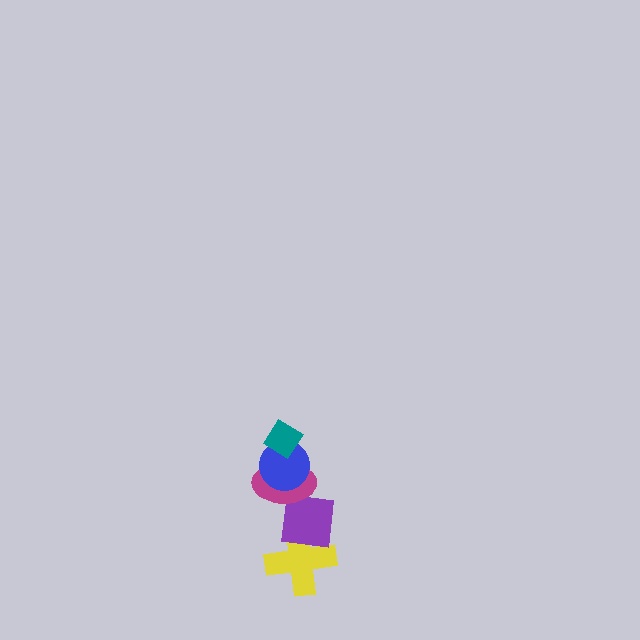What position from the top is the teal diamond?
The teal diamond is 1st from the top.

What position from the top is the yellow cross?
The yellow cross is 5th from the top.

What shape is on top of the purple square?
The magenta ellipse is on top of the purple square.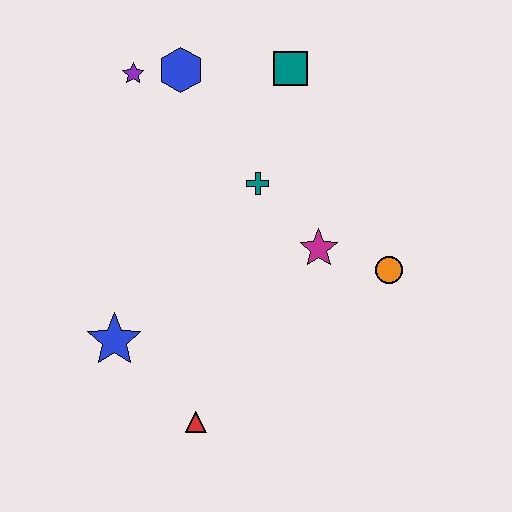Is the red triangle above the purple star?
No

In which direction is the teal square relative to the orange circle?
The teal square is above the orange circle.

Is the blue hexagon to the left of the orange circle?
Yes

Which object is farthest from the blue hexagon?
The red triangle is farthest from the blue hexagon.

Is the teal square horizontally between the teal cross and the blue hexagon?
No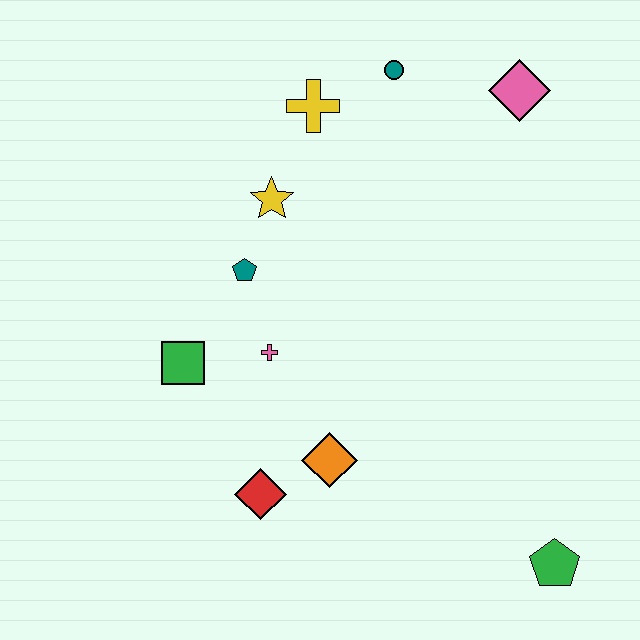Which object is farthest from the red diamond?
The pink diamond is farthest from the red diamond.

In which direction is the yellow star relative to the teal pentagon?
The yellow star is above the teal pentagon.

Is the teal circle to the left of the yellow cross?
No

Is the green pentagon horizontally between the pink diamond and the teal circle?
No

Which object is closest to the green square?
The pink cross is closest to the green square.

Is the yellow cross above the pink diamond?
No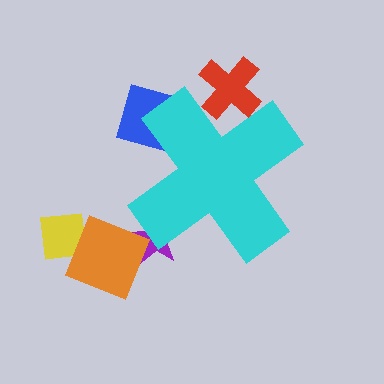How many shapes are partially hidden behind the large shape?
3 shapes are partially hidden.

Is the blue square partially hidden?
Yes, the blue square is partially hidden behind the cyan cross.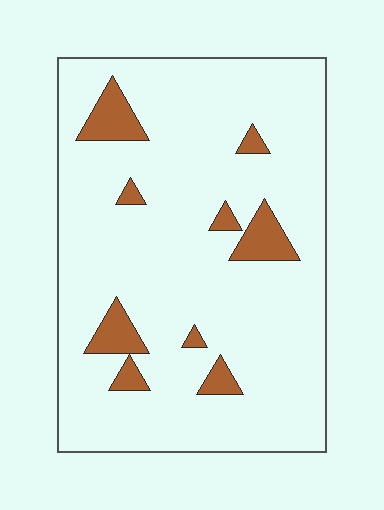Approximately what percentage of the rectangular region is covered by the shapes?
Approximately 10%.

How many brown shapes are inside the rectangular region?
9.